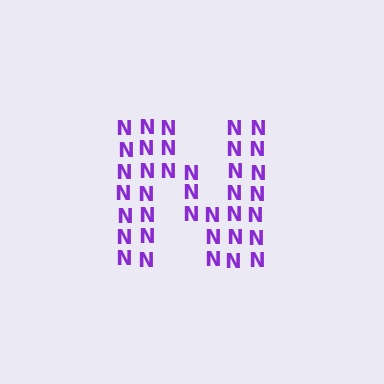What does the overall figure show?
The overall figure shows the letter N.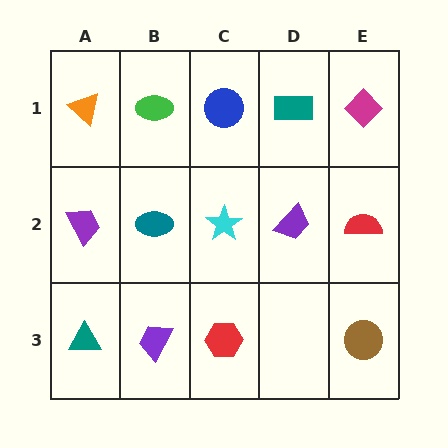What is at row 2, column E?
A red semicircle.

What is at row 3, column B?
A purple trapezoid.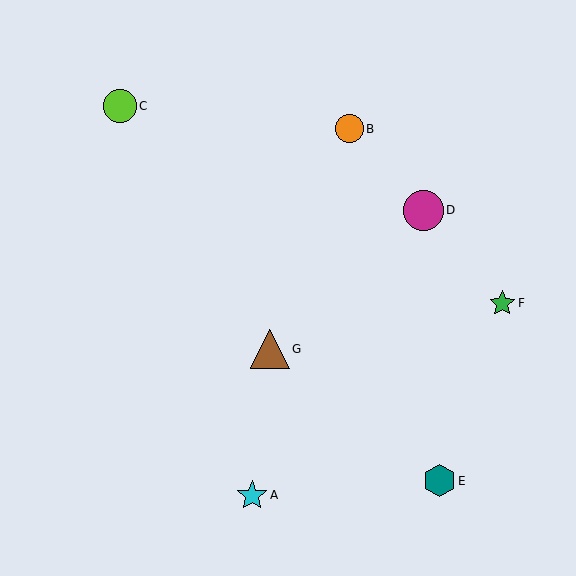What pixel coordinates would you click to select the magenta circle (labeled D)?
Click at (423, 210) to select the magenta circle D.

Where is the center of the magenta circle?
The center of the magenta circle is at (423, 210).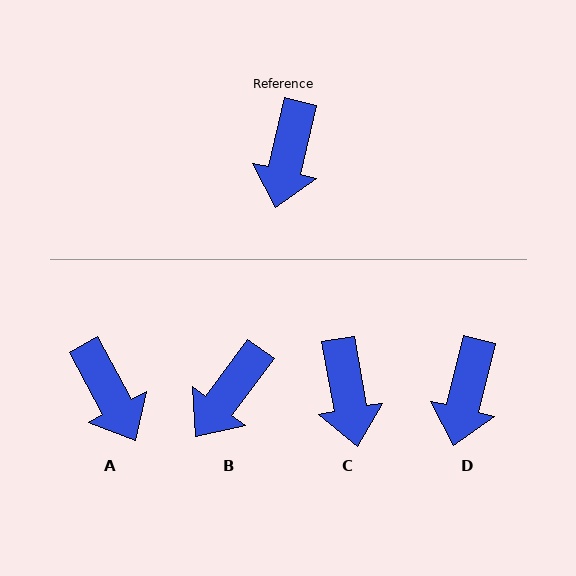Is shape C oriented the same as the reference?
No, it is off by about 23 degrees.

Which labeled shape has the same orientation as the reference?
D.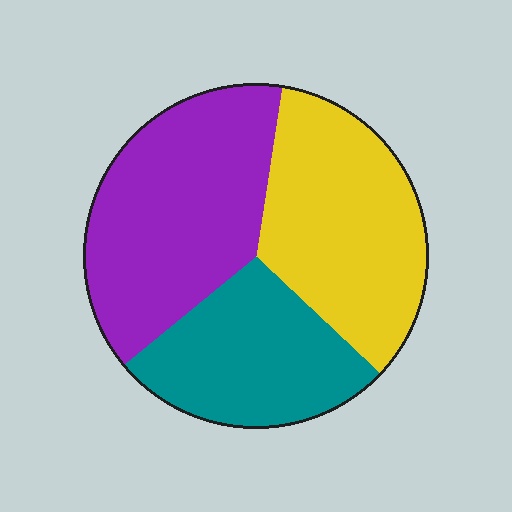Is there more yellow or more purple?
Purple.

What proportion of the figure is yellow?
Yellow covers around 35% of the figure.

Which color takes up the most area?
Purple, at roughly 40%.